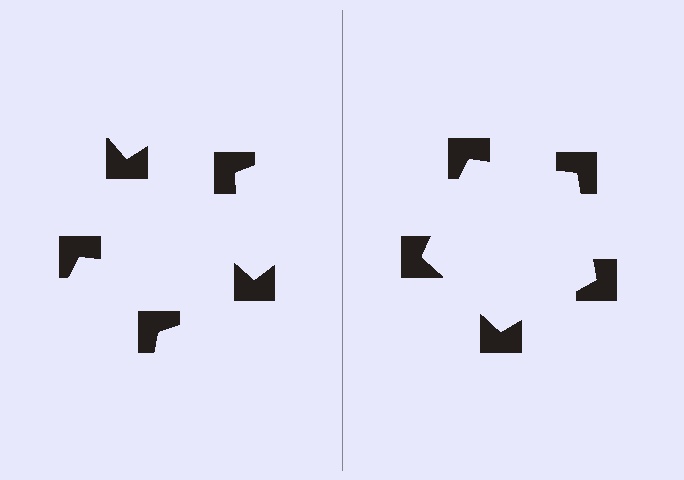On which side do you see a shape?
An illusory pentagon appears on the right side. On the left side the wedge cuts are rotated, so no coherent shape forms.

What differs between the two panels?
The notched squares are positioned identically on both sides; only the wedge orientations differ. On the right they align to a pentagon; on the left they are misaligned.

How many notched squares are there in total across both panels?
10 — 5 on each side.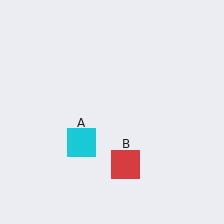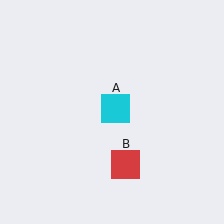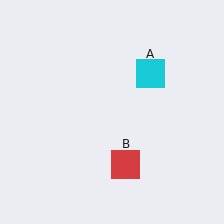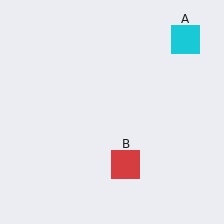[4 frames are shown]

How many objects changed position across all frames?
1 object changed position: cyan square (object A).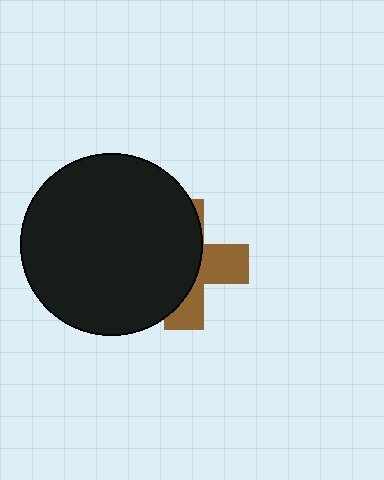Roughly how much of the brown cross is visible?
A small part of it is visible (roughly 38%).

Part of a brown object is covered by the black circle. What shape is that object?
It is a cross.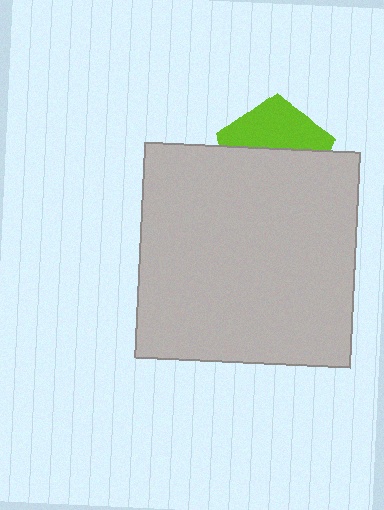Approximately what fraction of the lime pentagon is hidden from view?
Roughly 59% of the lime pentagon is hidden behind the light gray square.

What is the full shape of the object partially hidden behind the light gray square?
The partially hidden object is a lime pentagon.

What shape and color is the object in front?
The object in front is a light gray square.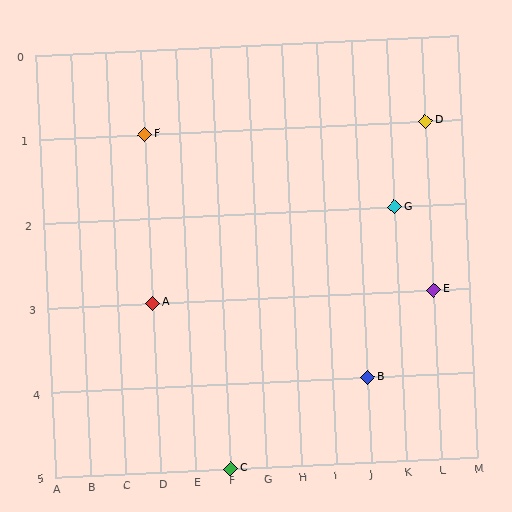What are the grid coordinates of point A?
Point A is at grid coordinates (D, 3).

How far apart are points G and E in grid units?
Points G and E are 1 column and 1 row apart (about 1.4 grid units diagonally).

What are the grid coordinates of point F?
Point F is at grid coordinates (D, 1).